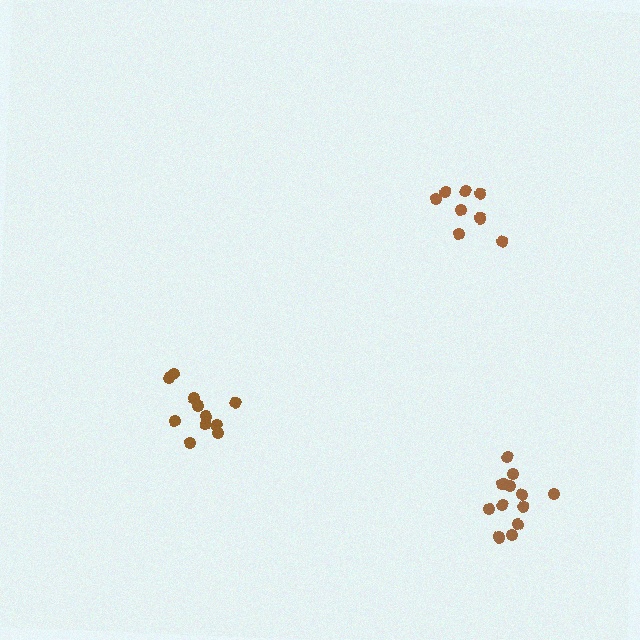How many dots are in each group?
Group 1: 8 dots, Group 2: 11 dots, Group 3: 12 dots (31 total).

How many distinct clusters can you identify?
There are 3 distinct clusters.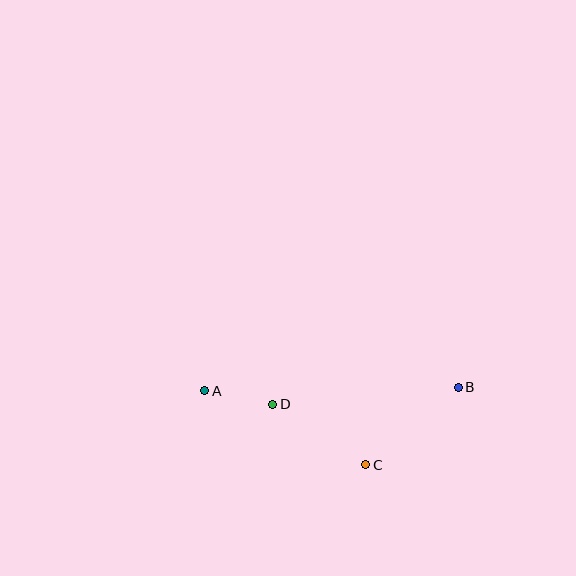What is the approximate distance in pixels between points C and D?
The distance between C and D is approximately 111 pixels.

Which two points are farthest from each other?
Points A and B are farthest from each other.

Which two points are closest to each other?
Points A and D are closest to each other.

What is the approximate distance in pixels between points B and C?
The distance between B and C is approximately 121 pixels.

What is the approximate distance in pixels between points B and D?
The distance between B and D is approximately 186 pixels.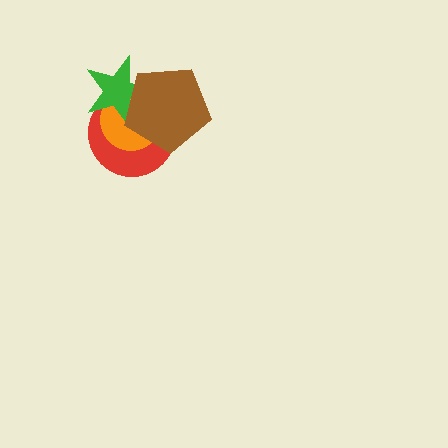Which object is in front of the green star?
The brown pentagon is in front of the green star.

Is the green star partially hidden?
Yes, it is partially covered by another shape.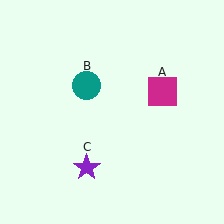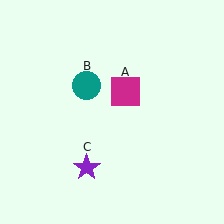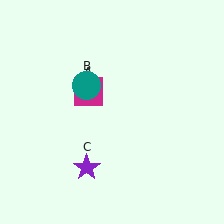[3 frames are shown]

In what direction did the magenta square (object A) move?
The magenta square (object A) moved left.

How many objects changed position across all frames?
1 object changed position: magenta square (object A).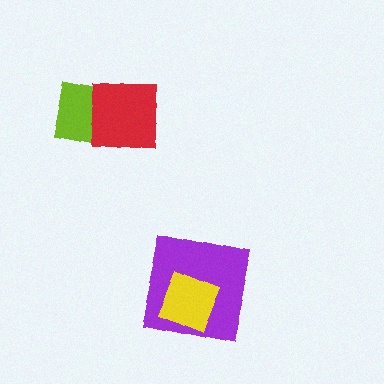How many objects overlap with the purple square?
1 object overlaps with the purple square.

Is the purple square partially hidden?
Yes, it is partially covered by another shape.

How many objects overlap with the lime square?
1 object overlaps with the lime square.